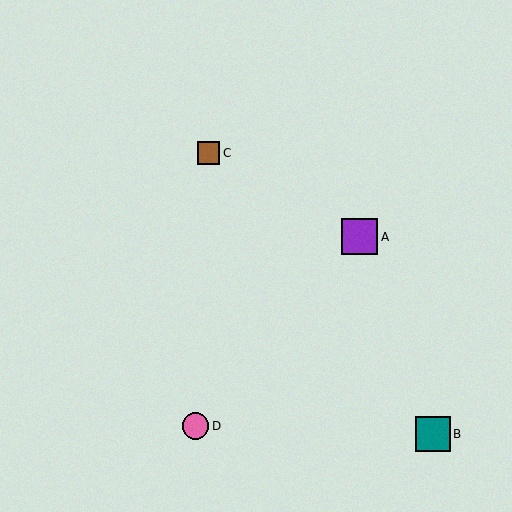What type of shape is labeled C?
Shape C is a brown square.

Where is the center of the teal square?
The center of the teal square is at (433, 434).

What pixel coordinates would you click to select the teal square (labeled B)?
Click at (433, 434) to select the teal square B.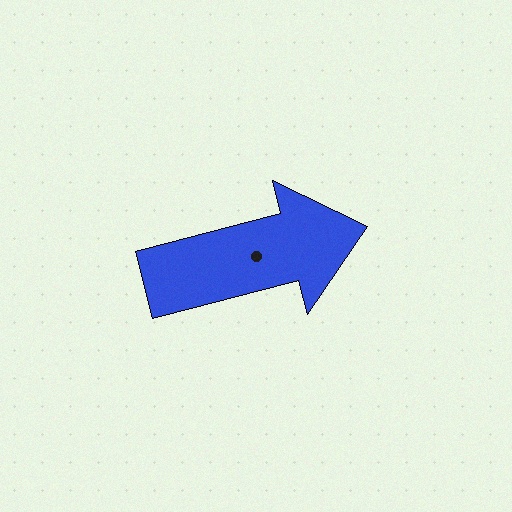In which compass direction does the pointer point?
East.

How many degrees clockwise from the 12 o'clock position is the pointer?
Approximately 75 degrees.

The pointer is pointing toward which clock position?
Roughly 3 o'clock.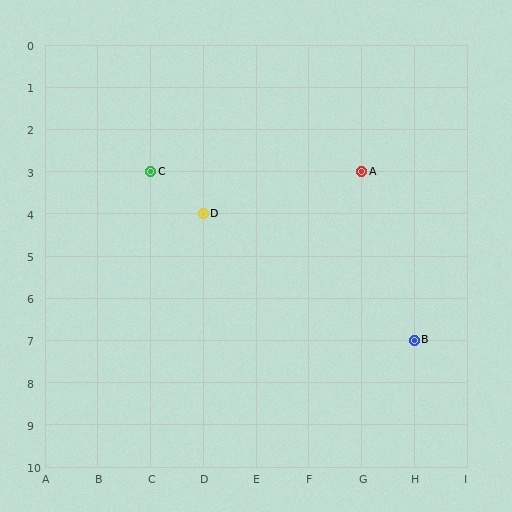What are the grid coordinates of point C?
Point C is at grid coordinates (C, 3).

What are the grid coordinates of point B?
Point B is at grid coordinates (H, 7).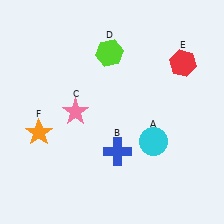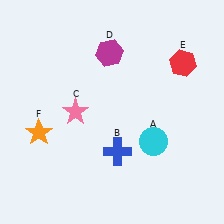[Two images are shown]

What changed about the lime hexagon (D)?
In Image 1, D is lime. In Image 2, it changed to magenta.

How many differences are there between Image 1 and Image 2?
There is 1 difference between the two images.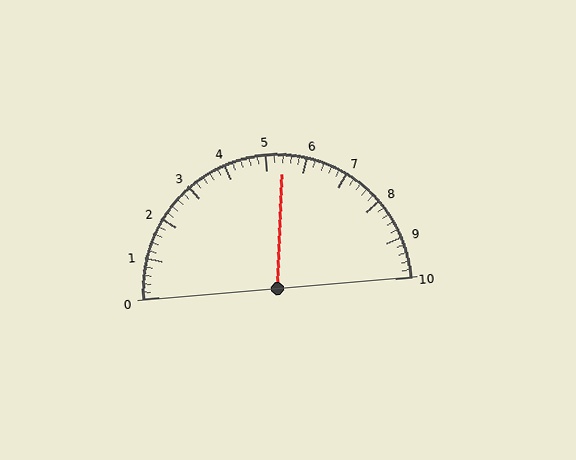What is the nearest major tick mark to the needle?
The nearest major tick mark is 5.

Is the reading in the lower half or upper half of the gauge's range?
The reading is in the upper half of the range (0 to 10).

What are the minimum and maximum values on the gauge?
The gauge ranges from 0 to 10.